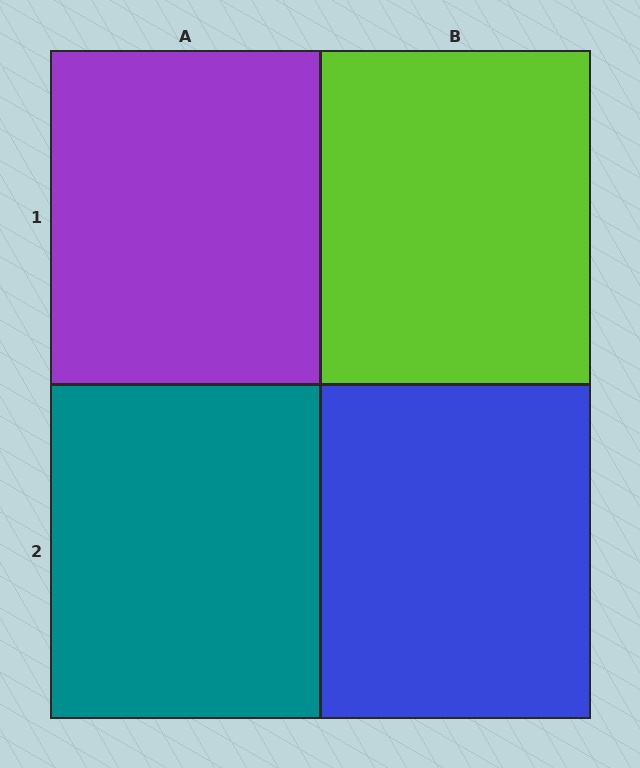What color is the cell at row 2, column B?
Blue.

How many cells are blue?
1 cell is blue.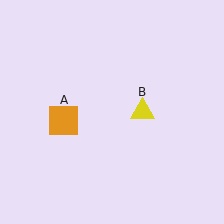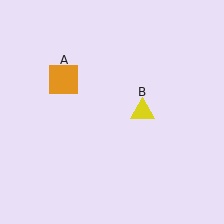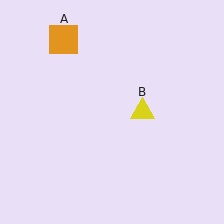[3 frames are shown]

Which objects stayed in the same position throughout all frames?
Yellow triangle (object B) remained stationary.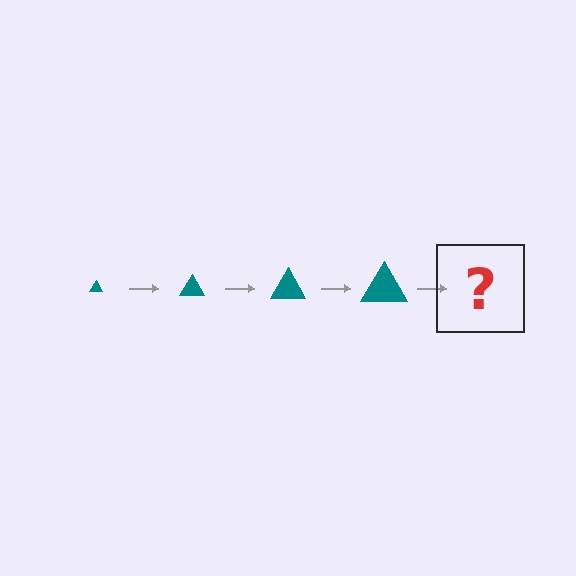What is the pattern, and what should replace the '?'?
The pattern is that the triangle gets progressively larger each step. The '?' should be a teal triangle, larger than the previous one.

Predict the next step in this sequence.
The next step is a teal triangle, larger than the previous one.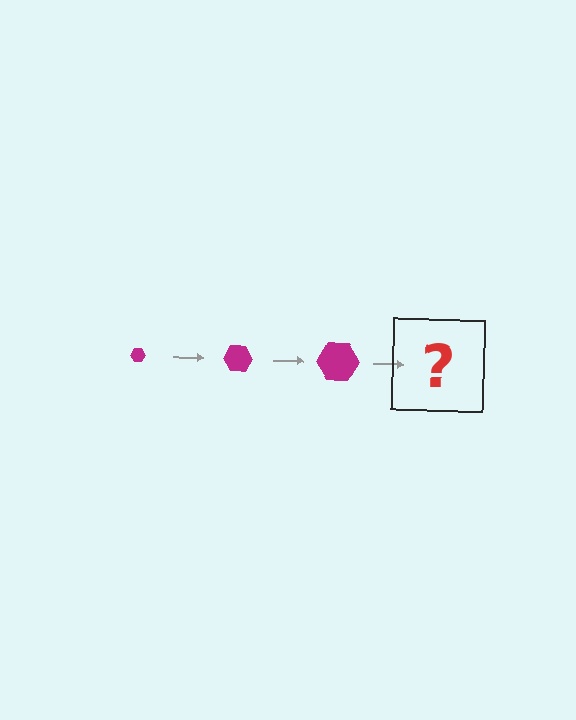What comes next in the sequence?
The next element should be a magenta hexagon, larger than the previous one.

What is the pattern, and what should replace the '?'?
The pattern is that the hexagon gets progressively larger each step. The '?' should be a magenta hexagon, larger than the previous one.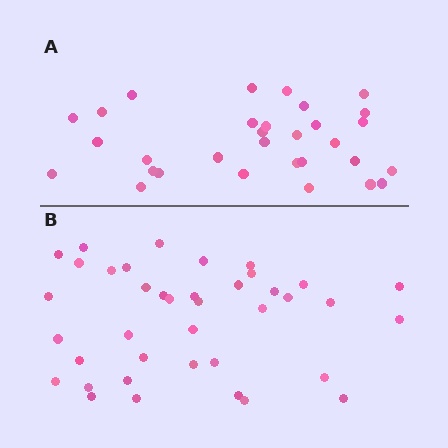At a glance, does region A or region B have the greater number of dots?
Region B (the bottom region) has more dots.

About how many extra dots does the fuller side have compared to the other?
Region B has roughly 8 or so more dots than region A.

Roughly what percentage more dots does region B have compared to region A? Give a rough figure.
About 25% more.